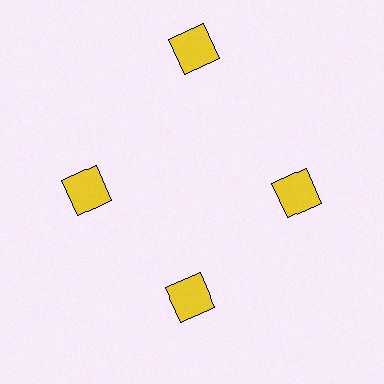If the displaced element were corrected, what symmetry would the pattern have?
It would have 4-fold rotational symmetry — the pattern would map onto itself every 90 degrees.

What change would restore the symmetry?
The symmetry would be restored by moving it inward, back onto the ring so that all 4 squares sit at equal angles and equal distance from the center.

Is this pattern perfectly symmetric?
No. The 4 yellow squares are arranged in a ring, but one element near the 12 o'clock position is pushed outward from the center, breaking the 4-fold rotational symmetry.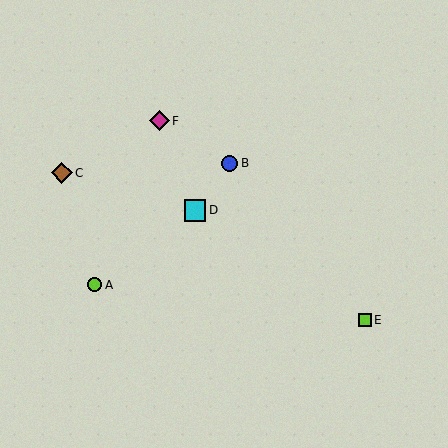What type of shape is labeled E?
Shape E is a lime square.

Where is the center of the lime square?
The center of the lime square is at (365, 320).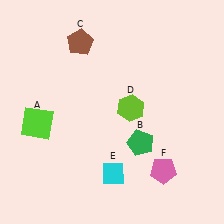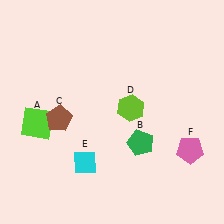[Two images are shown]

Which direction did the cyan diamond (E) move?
The cyan diamond (E) moved left.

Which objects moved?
The objects that moved are: the brown pentagon (C), the cyan diamond (E), the pink pentagon (F).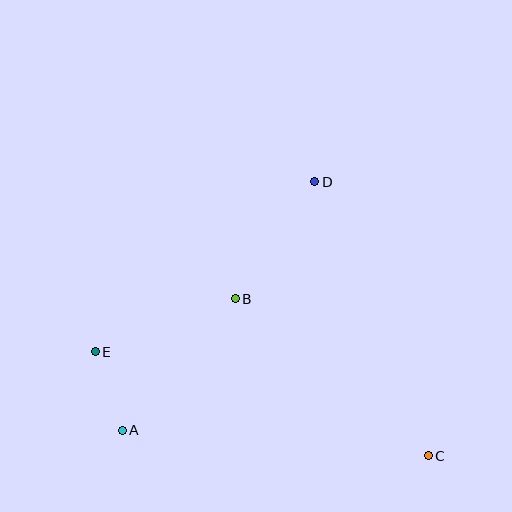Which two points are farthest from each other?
Points C and E are farthest from each other.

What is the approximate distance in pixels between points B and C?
The distance between B and C is approximately 249 pixels.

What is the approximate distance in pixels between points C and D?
The distance between C and D is approximately 296 pixels.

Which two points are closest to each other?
Points A and E are closest to each other.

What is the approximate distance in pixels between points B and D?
The distance between B and D is approximately 141 pixels.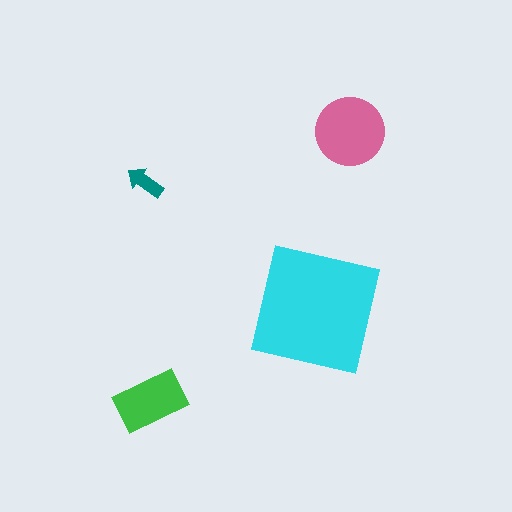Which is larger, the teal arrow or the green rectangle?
The green rectangle.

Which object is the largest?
The cyan square.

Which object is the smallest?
The teal arrow.